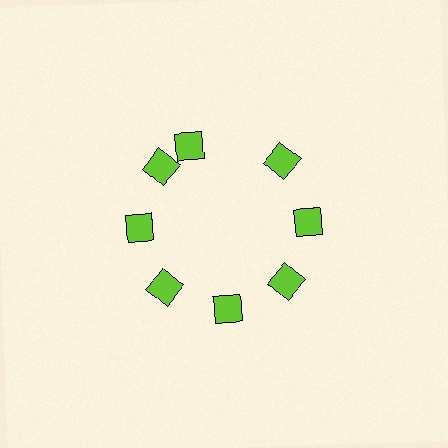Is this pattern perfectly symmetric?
No. The 8 lime diamonds are arranged in a ring, but one element near the 12 o'clock position is rotated out of alignment along the ring, breaking the 8-fold rotational symmetry.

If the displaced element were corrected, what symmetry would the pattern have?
It would have 8-fold rotational symmetry — the pattern would map onto itself every 45 degrees.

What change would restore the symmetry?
The symmetry would be restored by rotating it back into even spacing with its neighbors so that all 8 diamonds sit at equal angles and equal distance from the center.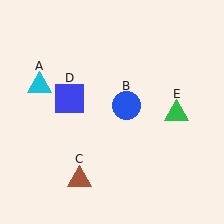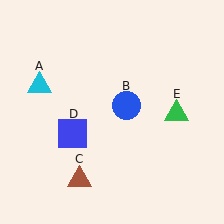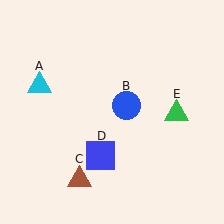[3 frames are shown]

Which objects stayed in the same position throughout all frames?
Cyan triangle (object A) and blue circle (object B) and brown triangle (object C) and green triangle (object E) remained stationary.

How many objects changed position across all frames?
1 object changed position: blue square (object D).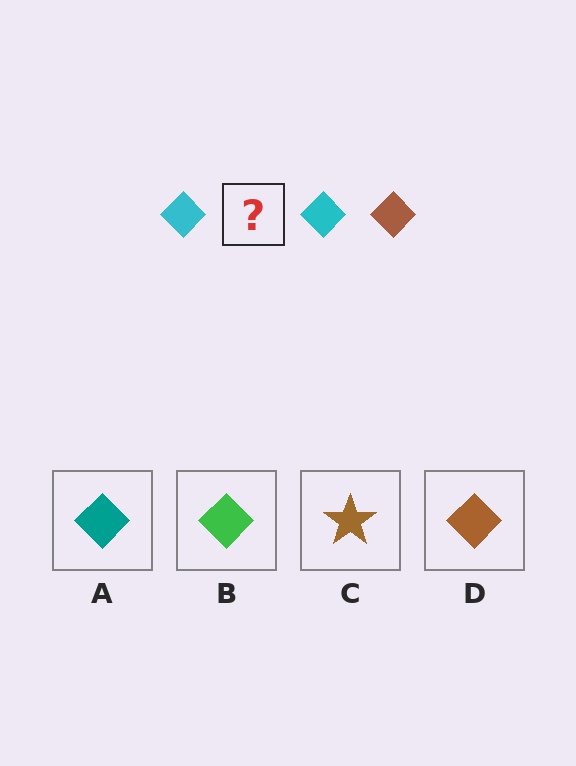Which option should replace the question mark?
Option D.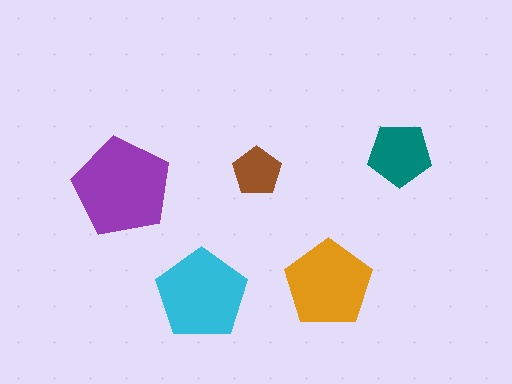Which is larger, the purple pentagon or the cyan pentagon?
The purple one.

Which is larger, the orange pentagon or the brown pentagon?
The orange one.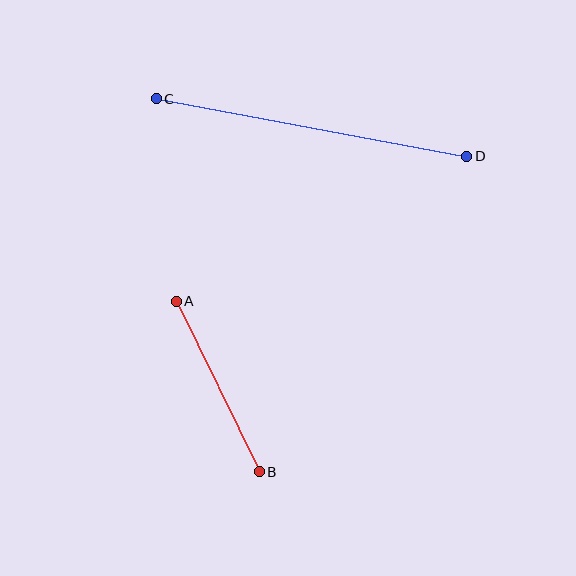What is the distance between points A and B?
The distance is approximately 190 pixels.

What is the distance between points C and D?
The distance is approximately 316 pixels.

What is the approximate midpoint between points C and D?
The midpoint is at approximately (311, 128) pixels.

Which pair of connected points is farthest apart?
Points C and D are farthest apart.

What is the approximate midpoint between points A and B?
The midpoint is at approximately (218, 387) pixels.